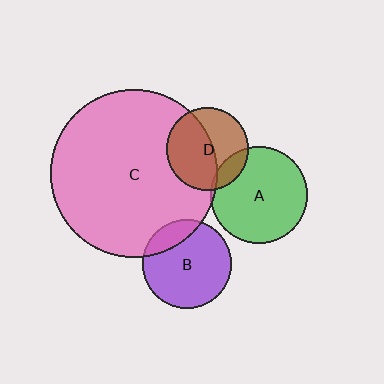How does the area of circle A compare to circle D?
Approximately 1.4 times.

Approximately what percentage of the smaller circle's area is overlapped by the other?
Approximately 15%.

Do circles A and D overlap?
Yes.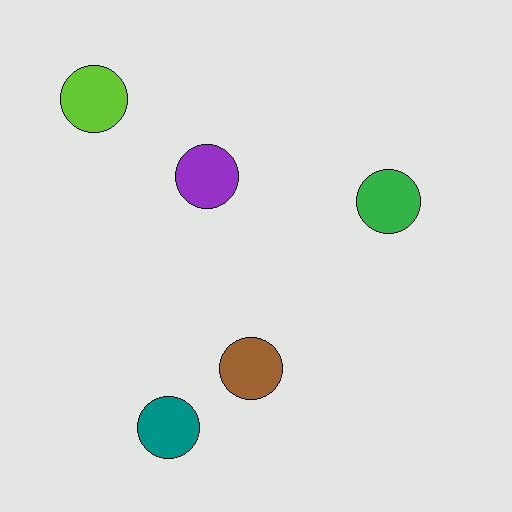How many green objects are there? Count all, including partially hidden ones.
There is 1 green object.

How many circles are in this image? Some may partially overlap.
There are 5 circles.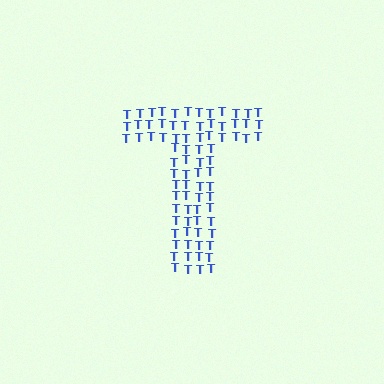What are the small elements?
The small elements are letter T's.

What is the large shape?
The large shape is the letter T.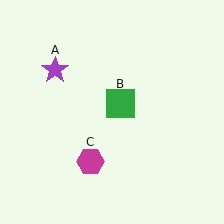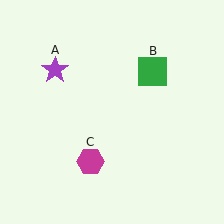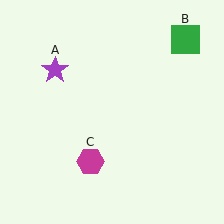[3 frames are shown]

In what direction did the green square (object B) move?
The green square (object B) moved up and to the right.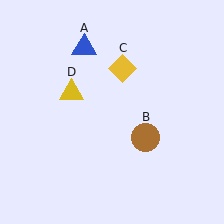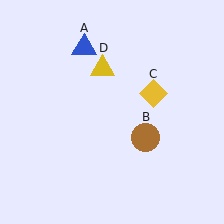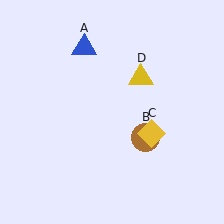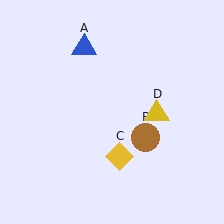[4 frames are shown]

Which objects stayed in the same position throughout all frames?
Blue triangle (object A) and brown circle (object B) remained stationary.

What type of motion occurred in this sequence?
The yellow diamond (object C), yellow triangle (object D) rotated clockwise around the center of the scene.